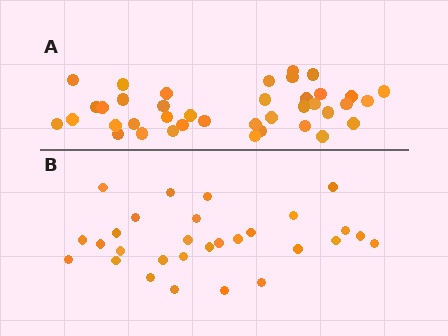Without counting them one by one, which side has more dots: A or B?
Region A (the top region) has more dots.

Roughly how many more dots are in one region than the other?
Region A has roughly 10 or so more dots than region B.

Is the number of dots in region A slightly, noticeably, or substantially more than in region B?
Region A has noticeably more, but not dramatically so. The ratio is roughly 1.3 to 1.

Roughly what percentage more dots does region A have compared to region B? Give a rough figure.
About 35% more.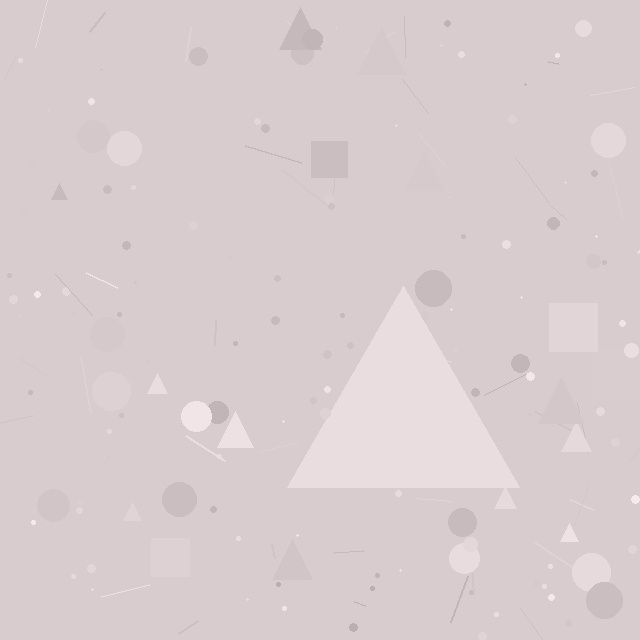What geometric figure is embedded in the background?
A triangle is embedded in the background.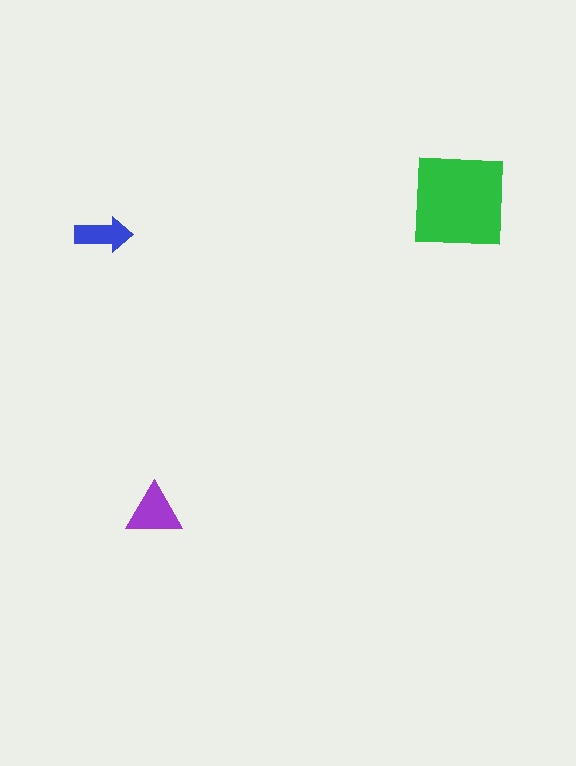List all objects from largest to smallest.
The green square, the purple triangle, the blue arrow.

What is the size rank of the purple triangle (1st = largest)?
2nd.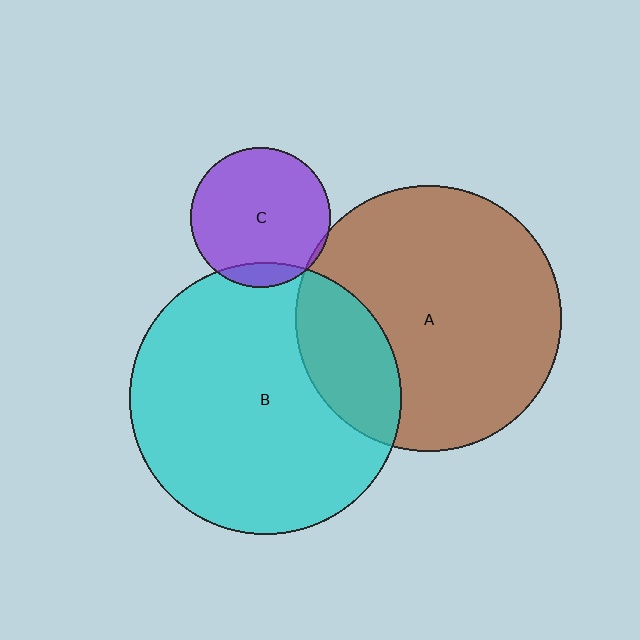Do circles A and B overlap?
Yes.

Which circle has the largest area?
Circle B (cyan).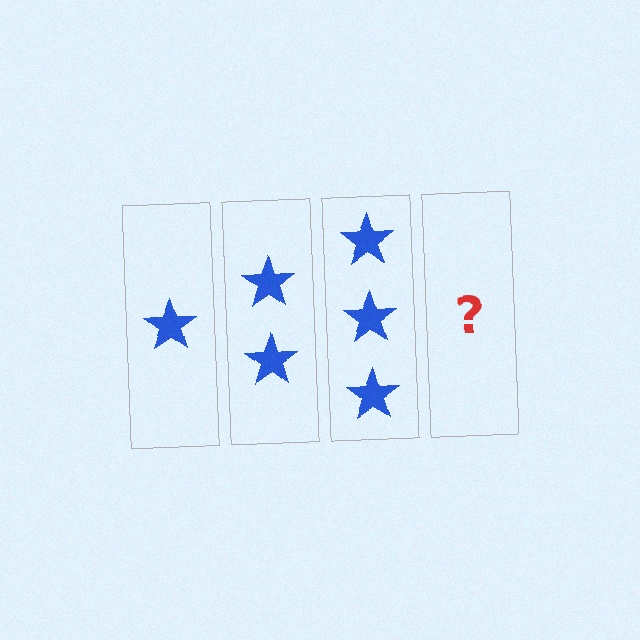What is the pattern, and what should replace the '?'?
The pattern is that each step adds one more star. The '?' should be 4 stars.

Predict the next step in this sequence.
The next step is 4 stars.